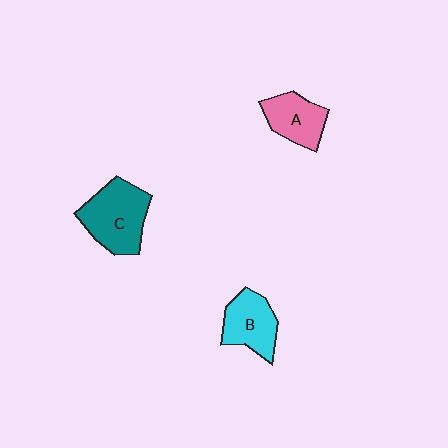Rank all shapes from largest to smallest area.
From largest to smallest: C (teal), B (cyan), A (pink).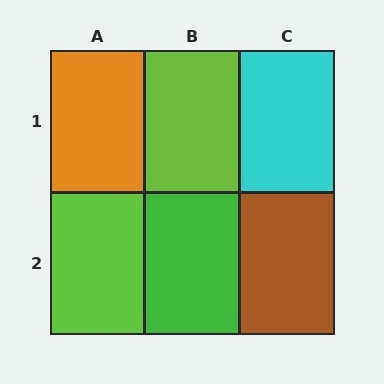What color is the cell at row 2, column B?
Green.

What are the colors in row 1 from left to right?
Orange, lime, cyan.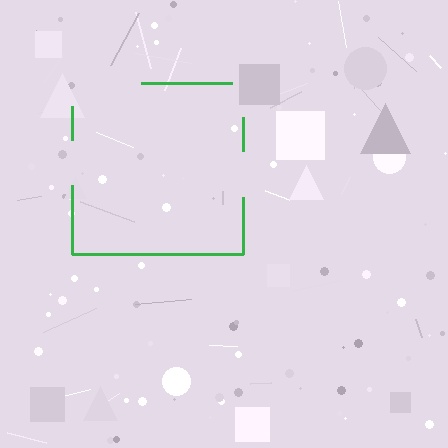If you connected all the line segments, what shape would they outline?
They would outline a square.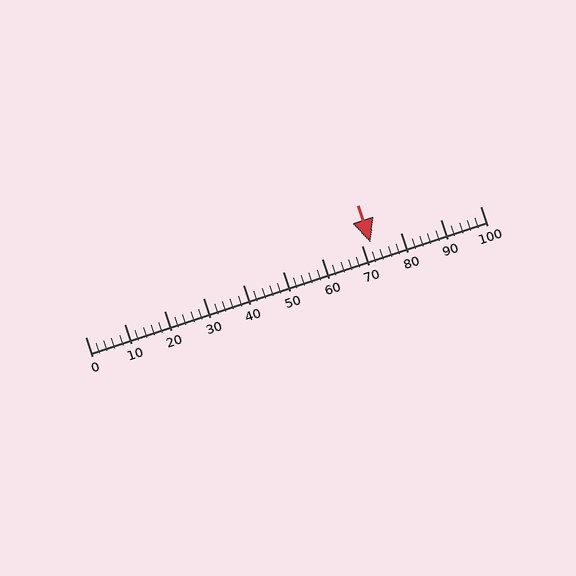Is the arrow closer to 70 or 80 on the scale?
The arrow is closer to 70.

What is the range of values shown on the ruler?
The ruler shows values from 0 to 100.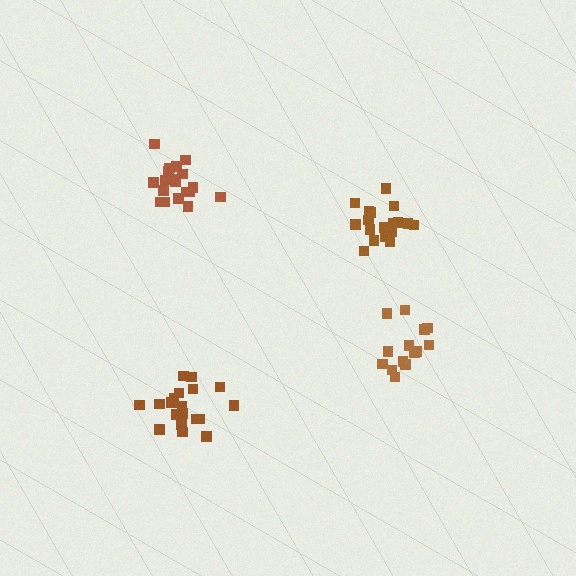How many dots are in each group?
Group 1: 18 dots, Group 2: 20 dots, Group 3: 14 dots, Group 4: 20 dots (72 total).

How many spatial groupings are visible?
There are 4 spatial groupings.